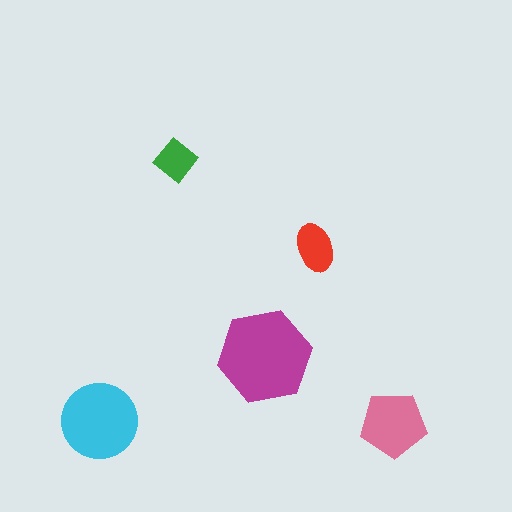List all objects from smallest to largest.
The green diamond, the red ellipse, the pink pentagon, the cyan circle, the magenta hexagon.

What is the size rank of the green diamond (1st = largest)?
5th.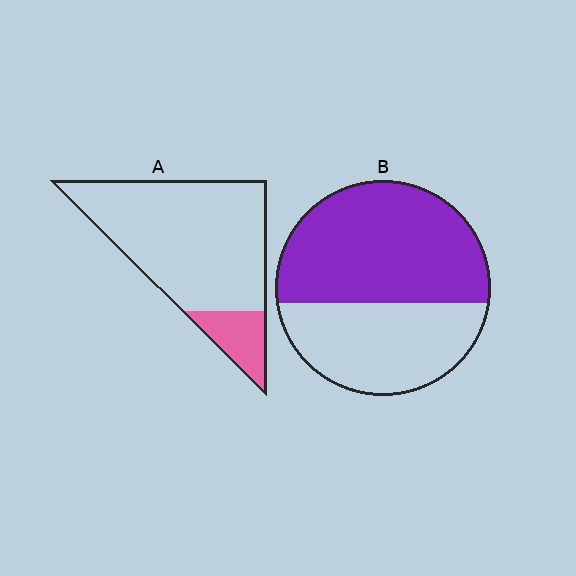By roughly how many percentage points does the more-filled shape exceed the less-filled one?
By roughly 45 percentage points (B over A).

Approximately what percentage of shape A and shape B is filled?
A is approximately 15% and B is approximately 60%.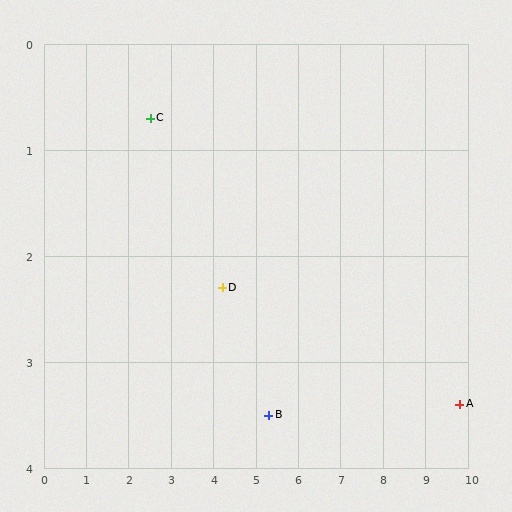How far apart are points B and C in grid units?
Points B and C are about 4.0 grid units apart.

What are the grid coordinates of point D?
Point D is at approximately (4.2, 2.3).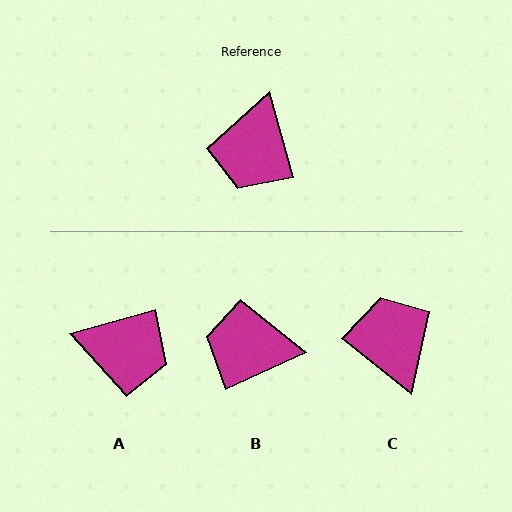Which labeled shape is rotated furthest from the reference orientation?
C, about 144 degrees away.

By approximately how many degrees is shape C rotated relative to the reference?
Approximately 144 degrees clockwise.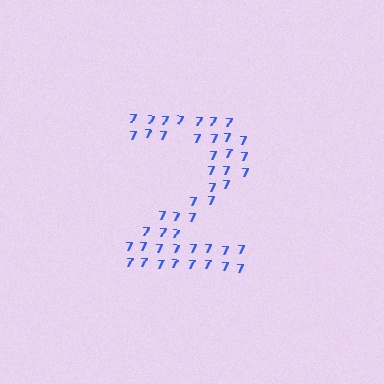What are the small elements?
The small elements are digit 7's.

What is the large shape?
The large shape is the digit 2.